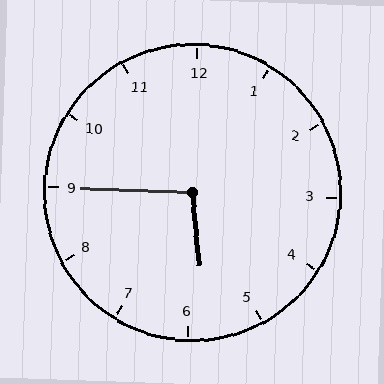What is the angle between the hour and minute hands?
Approximately 98 degrees.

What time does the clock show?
5:45.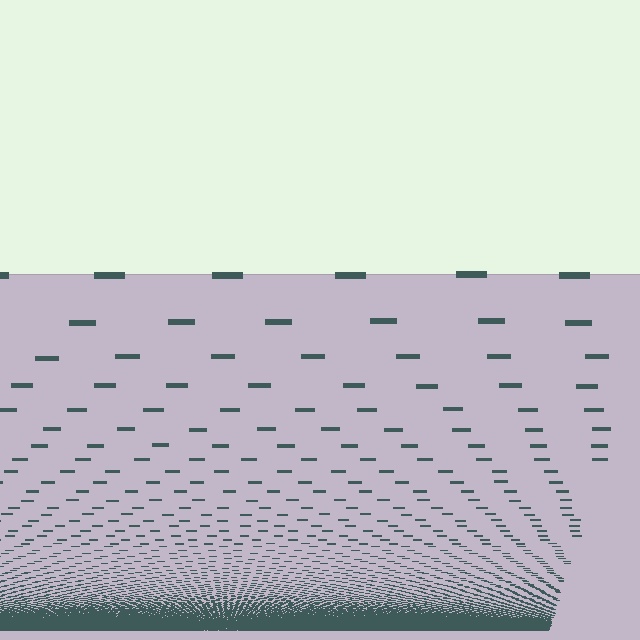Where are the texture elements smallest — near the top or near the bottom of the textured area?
Near the bottom.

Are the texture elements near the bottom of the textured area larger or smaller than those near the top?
Smaller. The gradient is inverted — elements near the bottom are smaller and denser.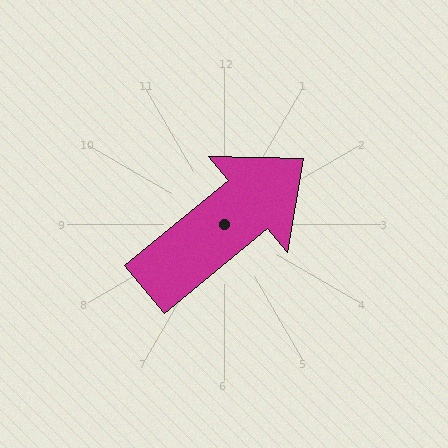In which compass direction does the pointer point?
Northeast.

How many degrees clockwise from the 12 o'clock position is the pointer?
Approximately 51 degrees.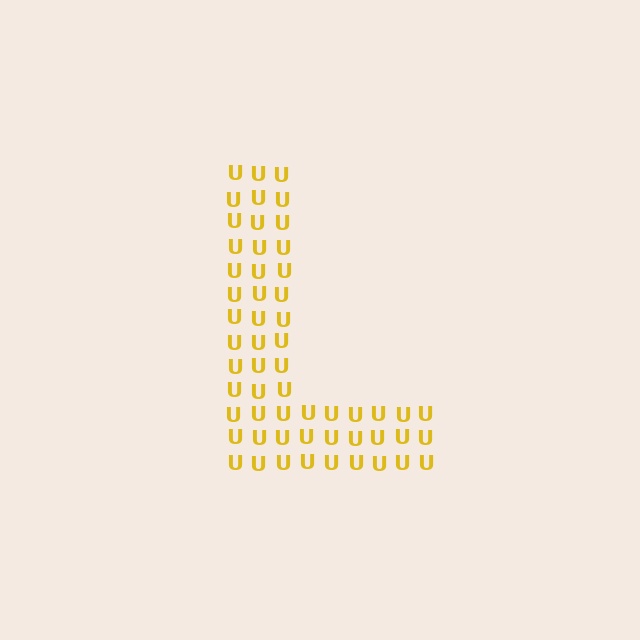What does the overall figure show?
The overall figure shows the letter L.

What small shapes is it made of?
It is made of small letter U's.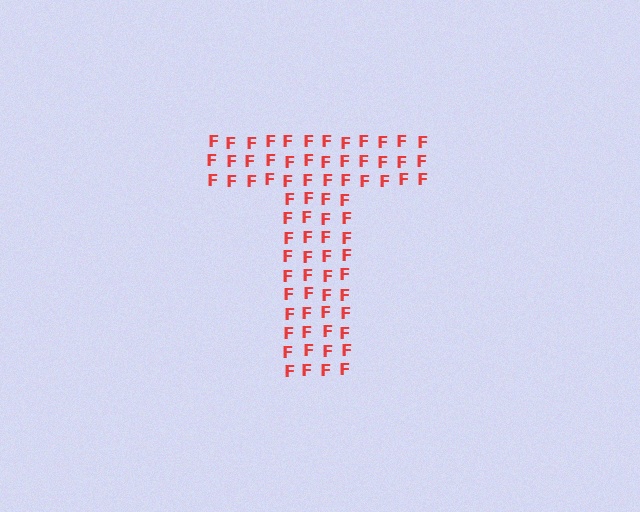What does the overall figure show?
The overall figure shows the letter T.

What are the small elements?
The small elements are letter F's.